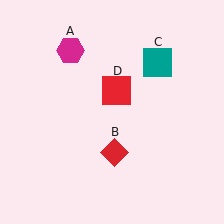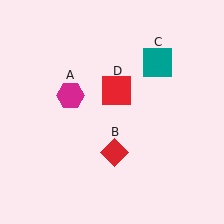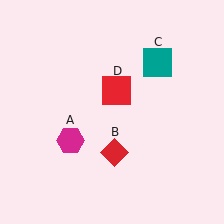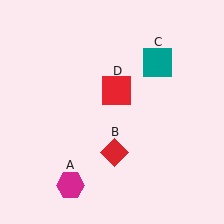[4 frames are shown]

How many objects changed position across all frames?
1 object changed position: magenta hexagon (object A).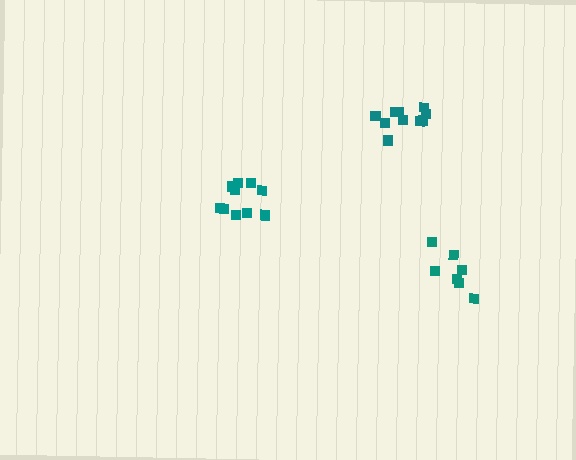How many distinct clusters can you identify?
There are 3 distinct clusters.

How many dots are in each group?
Group 1: 7 dots, Group 2: 10 dots, Group 3: 10 dots (27 total).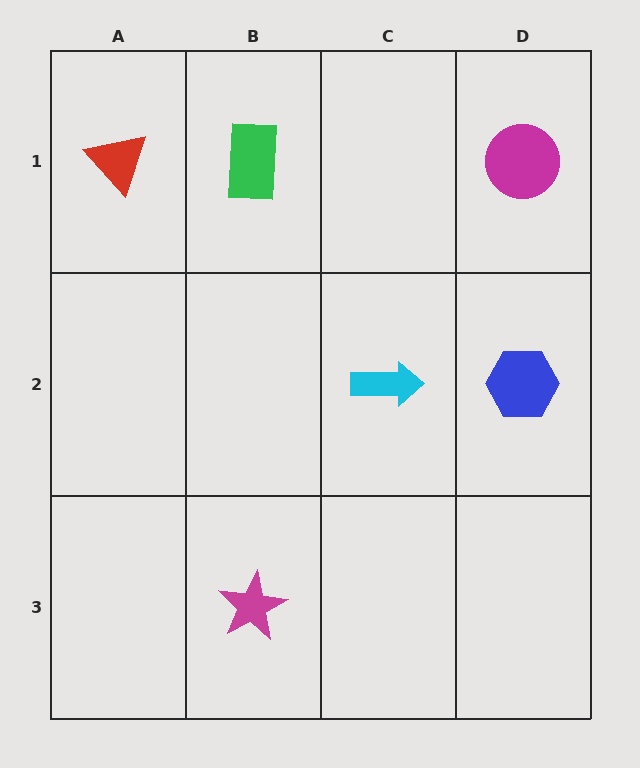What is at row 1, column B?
A green rectangle.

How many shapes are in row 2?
2 shapes.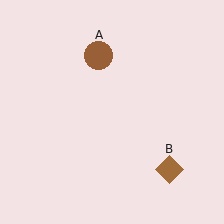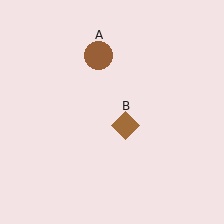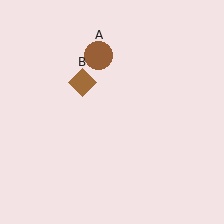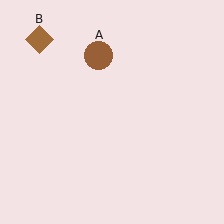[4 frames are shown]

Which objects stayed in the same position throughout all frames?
Brown circle (object A) remained stationary.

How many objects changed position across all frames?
1 object changed position: brown diamond (object B).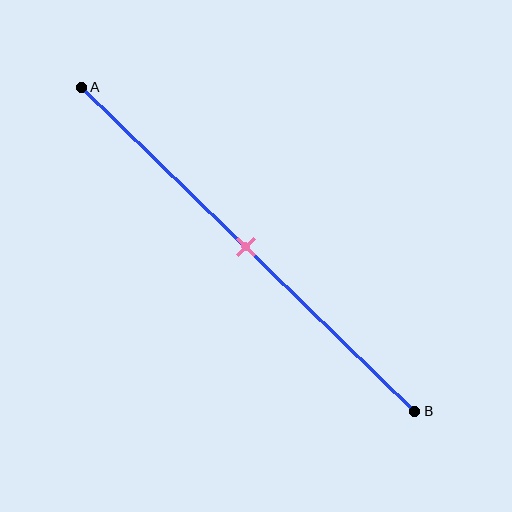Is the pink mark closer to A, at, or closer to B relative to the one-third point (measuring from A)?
The pink mark is closer to point B than the one-third point of segment AB.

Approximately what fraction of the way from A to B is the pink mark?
The pink mark is approximately 50% of the way from A to B.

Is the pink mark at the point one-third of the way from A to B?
No, the mark is at about 50% from A, not at the 33% one-third point.